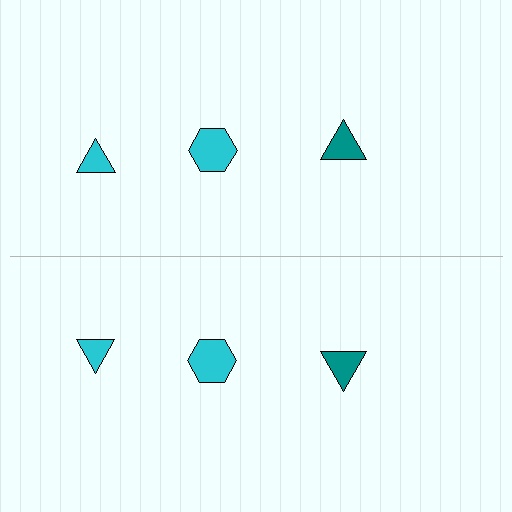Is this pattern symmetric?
Yes, this pattern has bilateral (reflection) symmetry.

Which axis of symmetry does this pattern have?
The pattern has a horizontal axis of symmetry running through the center of the image.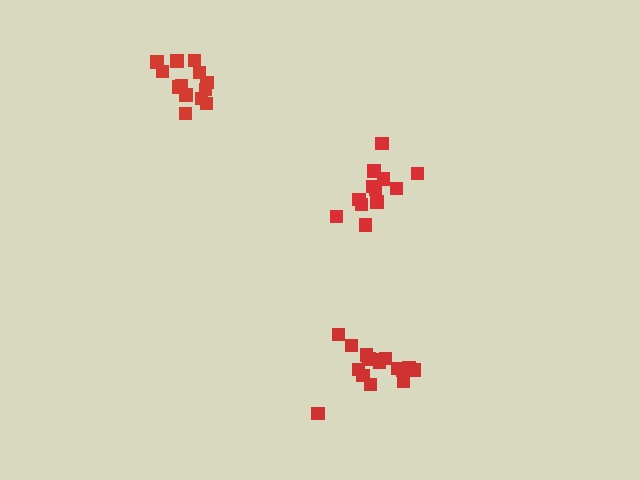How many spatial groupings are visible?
There are 3 spatial groupings.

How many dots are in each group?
Group 1: 12 dots, Group 2: 13 dots, Group 3: 16 dots (41 total).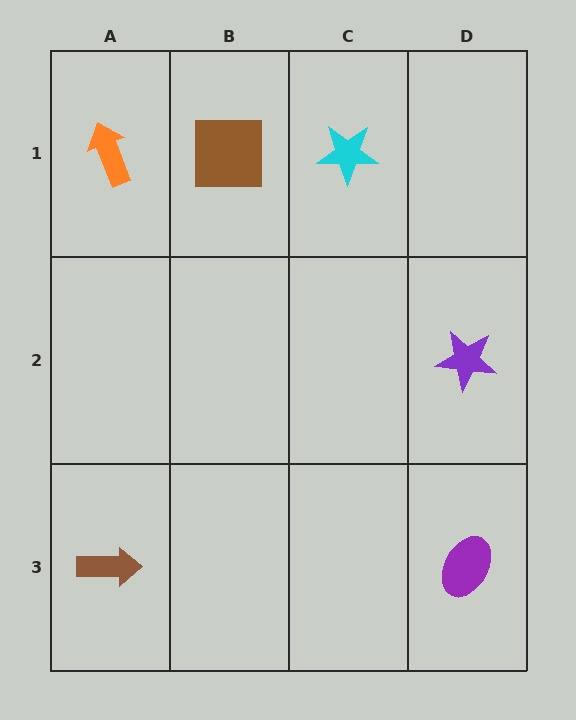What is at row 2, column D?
A purple star.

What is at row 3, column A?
A brown arrow.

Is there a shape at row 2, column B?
No, that cell is empty.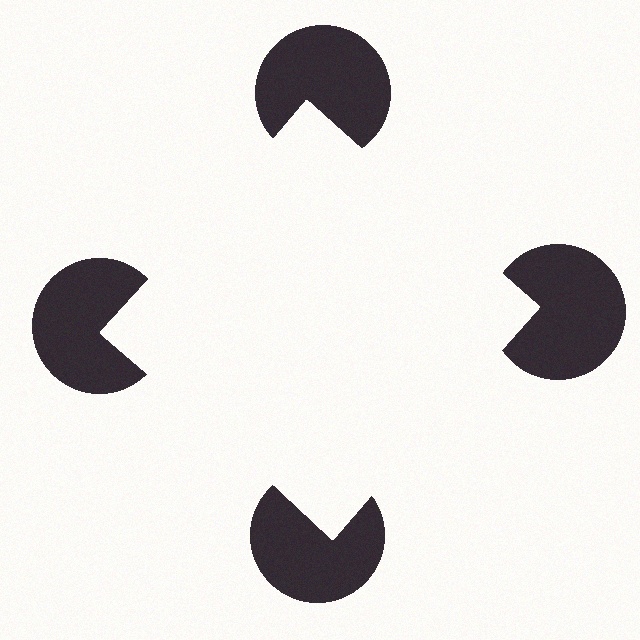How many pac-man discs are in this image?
There are 4 — one at each vertex of the illusory square.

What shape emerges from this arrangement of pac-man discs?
An illusory square — its edges are inferred from the aligned wedge cuts in the pac-man discs, not physically drawn.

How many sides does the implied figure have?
4 sides.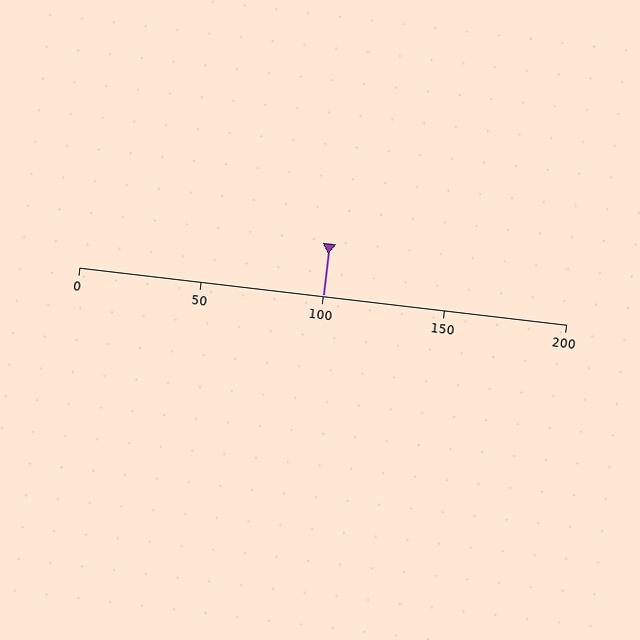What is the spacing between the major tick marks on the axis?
The major ticks are spaced 50 apart.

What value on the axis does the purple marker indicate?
The marker indicates approximately 100.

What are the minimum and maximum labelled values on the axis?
The axis runs from 0 to 200.